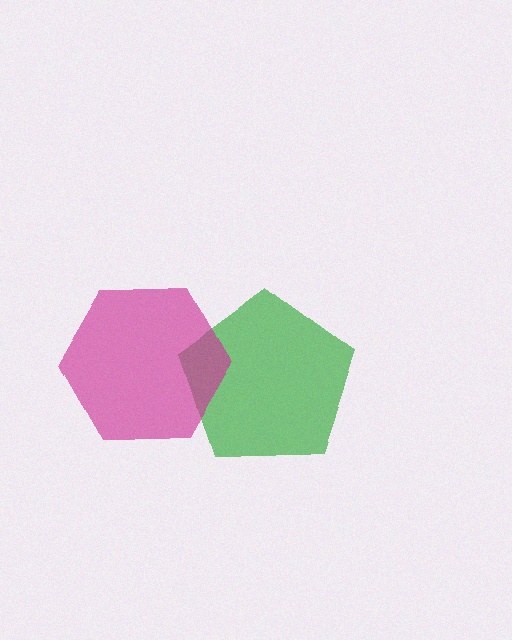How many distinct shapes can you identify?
There are 2 distinct shapes: a green pentagon, a magenta hexagon.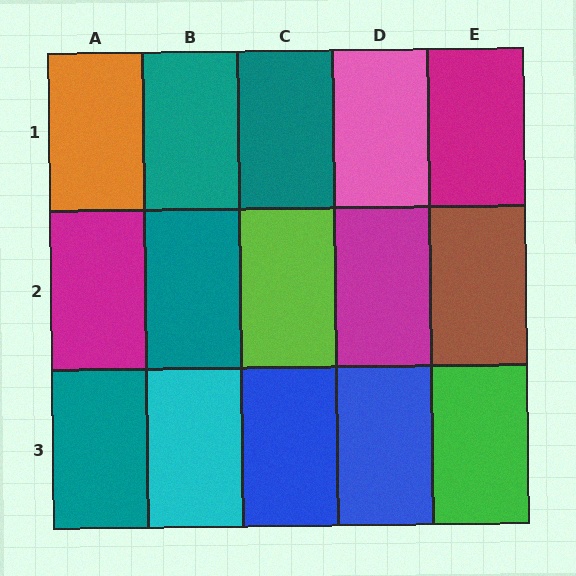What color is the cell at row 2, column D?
Magenta.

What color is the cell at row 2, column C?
Lime.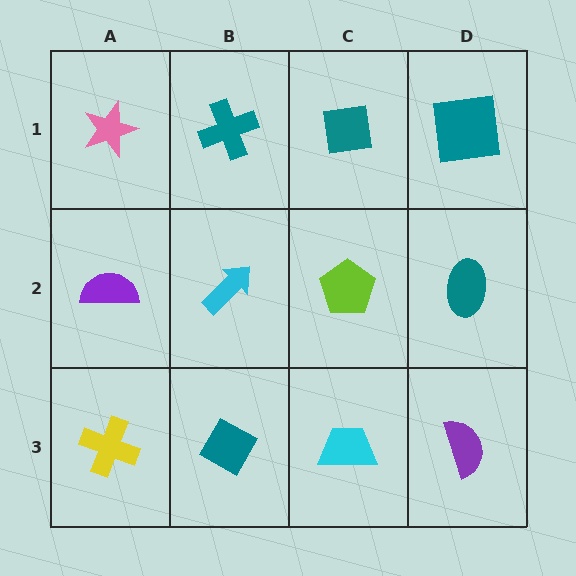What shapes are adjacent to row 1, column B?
A cyan arrow (row 2, column B), a pink star (row 1, column A), a teal square (row 1, column C).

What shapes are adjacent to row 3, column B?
A cyan arrow (row 2, column B), a yellow cross (row 3, column A), a cyan trapezoid (row 3, column C).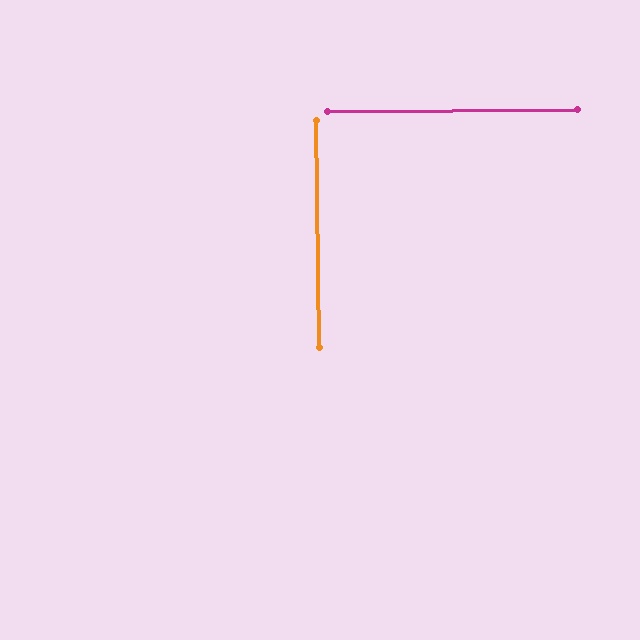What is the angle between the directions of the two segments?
Approximately 90 degrees.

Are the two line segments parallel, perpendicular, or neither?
Perpendicular — they meet at approximately 90°.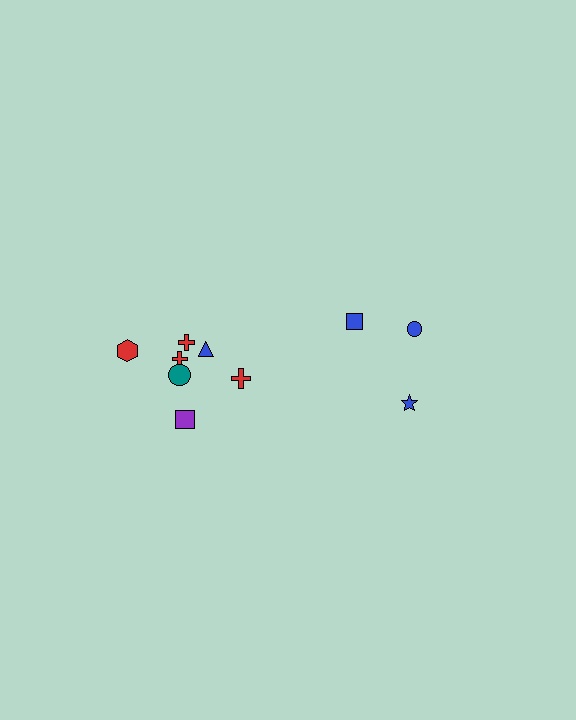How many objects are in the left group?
There are 7 objects.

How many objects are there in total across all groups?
There are 10 objects.